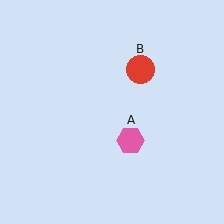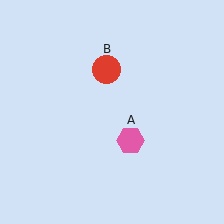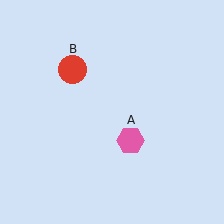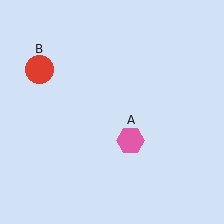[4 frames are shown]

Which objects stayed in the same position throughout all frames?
Pink hexagon (object A) remained stationary.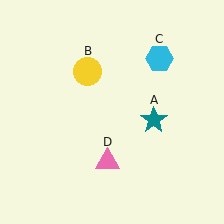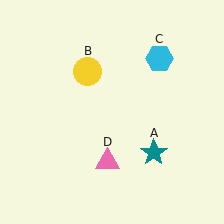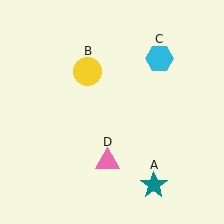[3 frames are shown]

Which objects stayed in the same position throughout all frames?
Yellow circle (object B) and cyan hexagon (object C) and pink triangle (object D) remained stationary.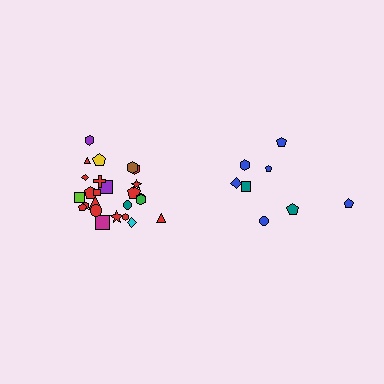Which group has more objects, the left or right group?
The left group.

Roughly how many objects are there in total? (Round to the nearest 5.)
Roughly 35 objects in total.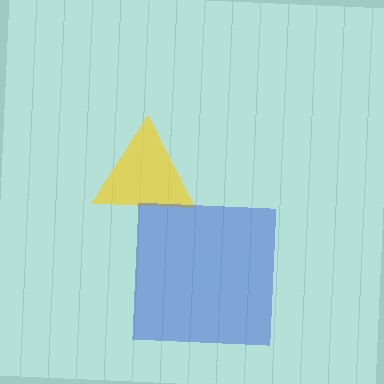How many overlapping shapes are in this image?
There are 2 overlapping shapes in the image.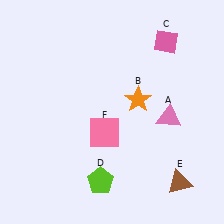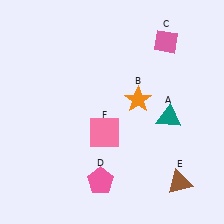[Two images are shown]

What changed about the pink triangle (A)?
In Image 1, A is pink. In Image 2, it changed to teal.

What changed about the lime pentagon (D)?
In Image 1, D is lime. In Image 2, it changed to pink.